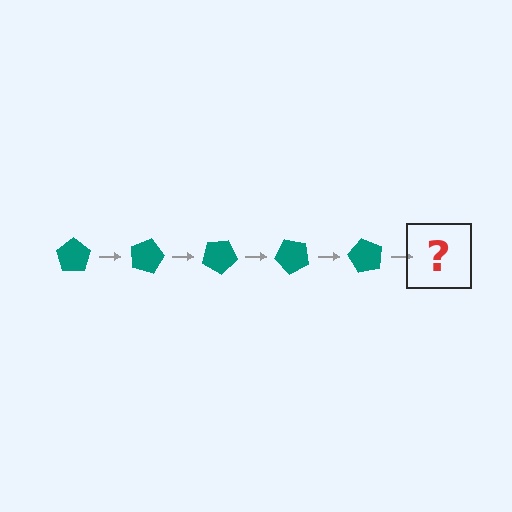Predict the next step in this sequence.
The next step is a teal pentagon rotated 75 degrees.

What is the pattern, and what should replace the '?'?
The pattern is that the pentagon rotates 15 degrees each step. The '?' should be a teal pentagon rotated 75 degrees.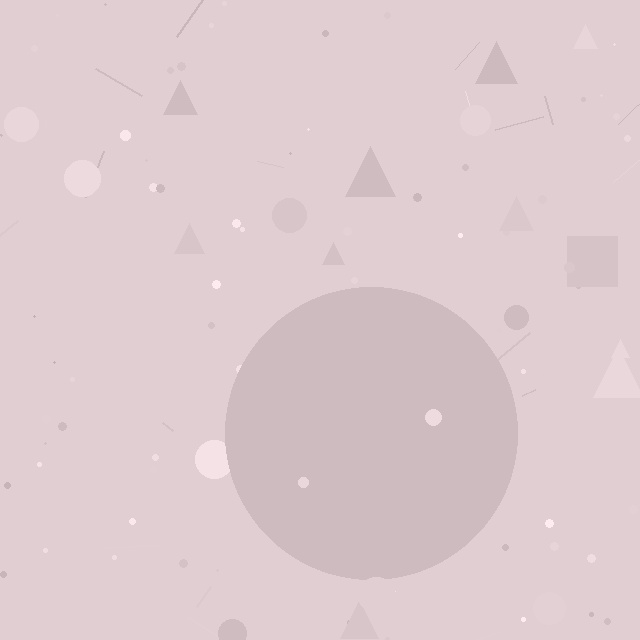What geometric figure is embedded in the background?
A circle is embedded in the background.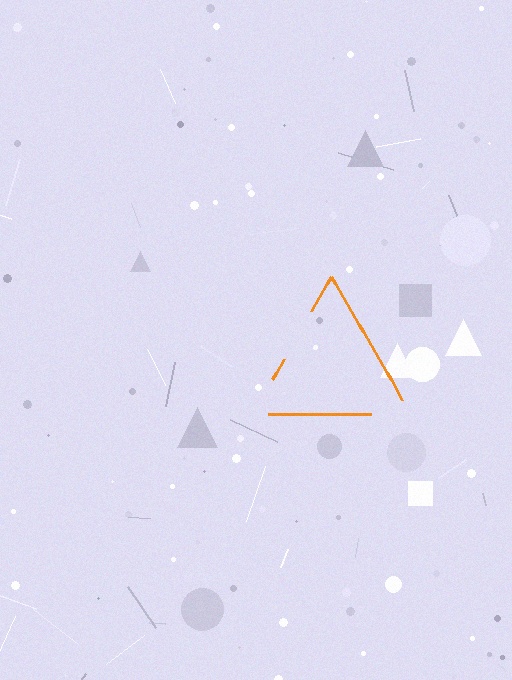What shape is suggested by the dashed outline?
The dashed outline suggests a triangle.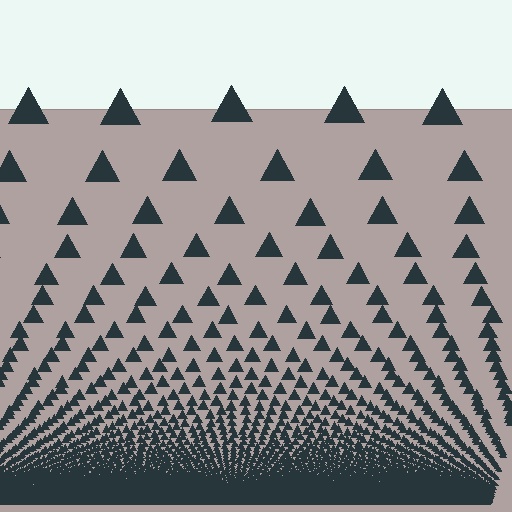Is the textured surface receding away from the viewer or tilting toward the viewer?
The surface appears to tilt toward the viewer. Texture elements get larger and sparser toward the top.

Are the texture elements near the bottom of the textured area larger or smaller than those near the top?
Smaller. The gradient is inverted — elements near the bottom are smaller and denser.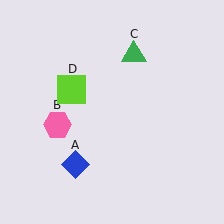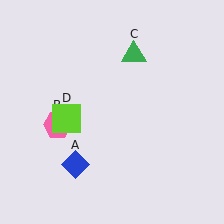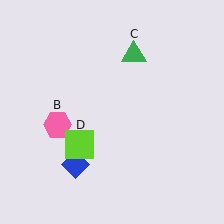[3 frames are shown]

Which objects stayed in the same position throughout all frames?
Blue diamond (object A) and pink hexagon (object B) and green triangle (object C) remained stationary.